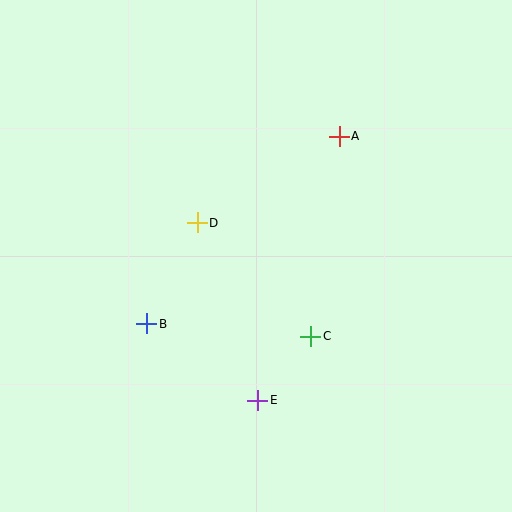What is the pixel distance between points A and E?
The distance between A and E is 276 pixels.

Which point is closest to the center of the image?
Point D at (197, 223) is closest to the center.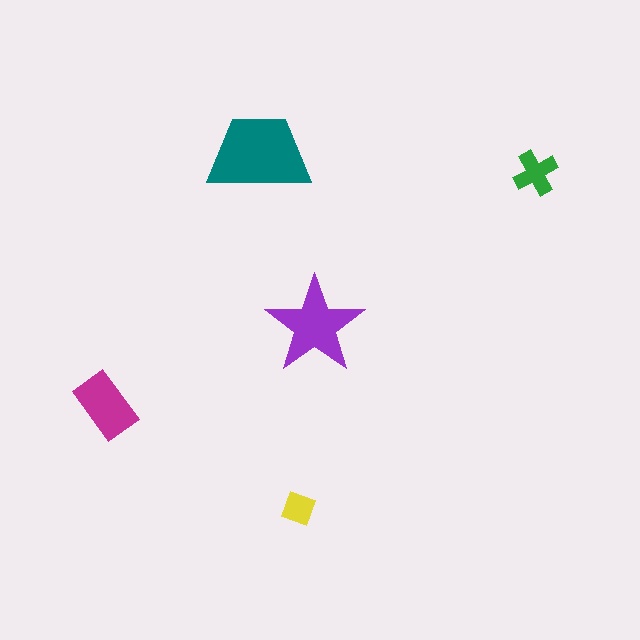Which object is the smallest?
The yellow diamond.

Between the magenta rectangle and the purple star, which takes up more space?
The purple star.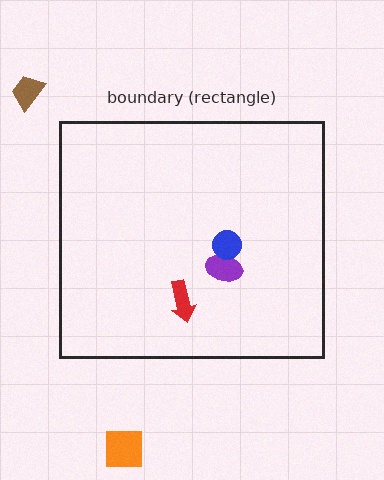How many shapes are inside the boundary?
3 inside, 2 outside.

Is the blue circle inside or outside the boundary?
Inside.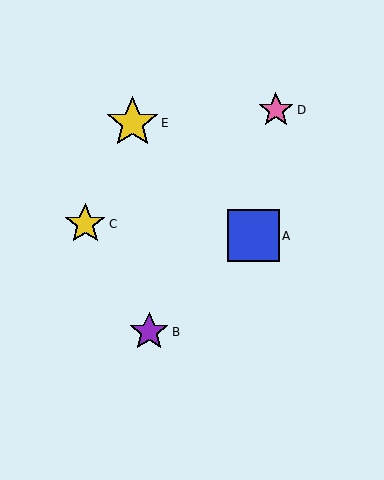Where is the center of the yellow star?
The center of the yellow star is at (132, 123).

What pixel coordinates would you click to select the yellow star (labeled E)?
Click at (132, 123) to select the yellow star E.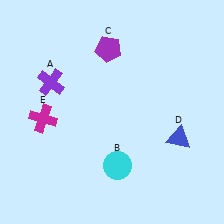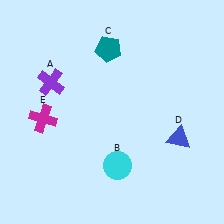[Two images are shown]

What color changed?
The pentagon (C) changed from purple in Image 1 to teal in Image 2.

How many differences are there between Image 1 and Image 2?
There is 1 difference between the two images.